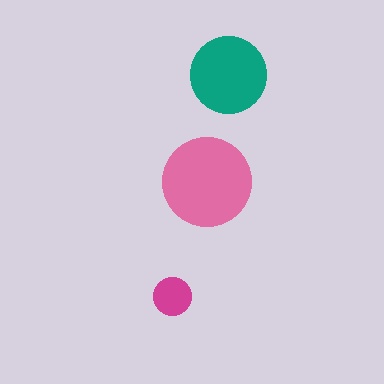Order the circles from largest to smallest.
the pink one, the teal one, the magenta one.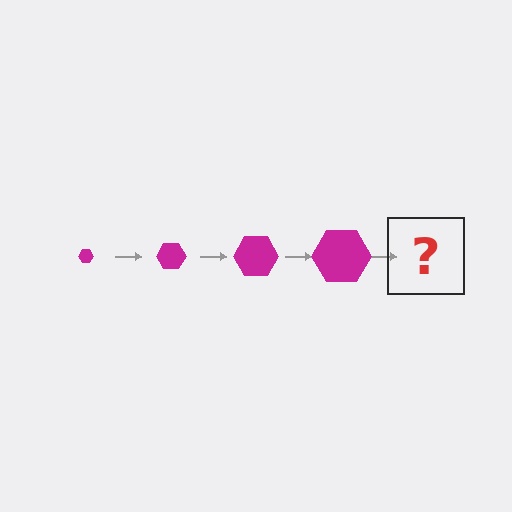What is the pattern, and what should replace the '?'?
The pattern is that the hexagon gets progressively larger each step. The '?' should be a magenta hexagon, larger than the previous one.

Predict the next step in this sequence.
The next step is a magenta hexagon, larger than the previous one.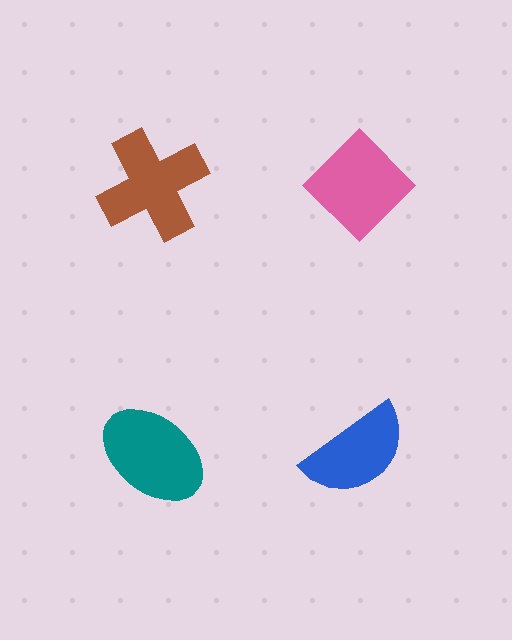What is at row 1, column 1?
A brown cross.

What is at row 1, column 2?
A pink diamond.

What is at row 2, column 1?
A teal ellipse.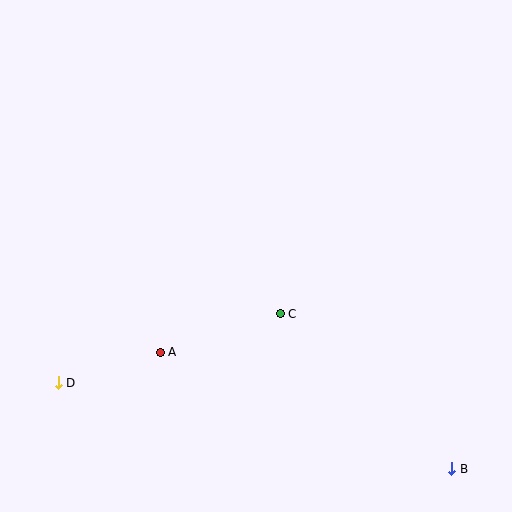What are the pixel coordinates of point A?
Point A is at (160, 353).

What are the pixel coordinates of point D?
Point D is at (58, 383).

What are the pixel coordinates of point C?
Point C is at (280, 314).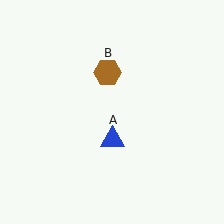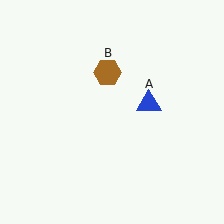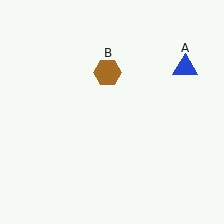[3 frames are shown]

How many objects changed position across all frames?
1 object changed position: blue triangle (object A).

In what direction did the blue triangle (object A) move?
The blue triangle (object A) moved up and to the right.